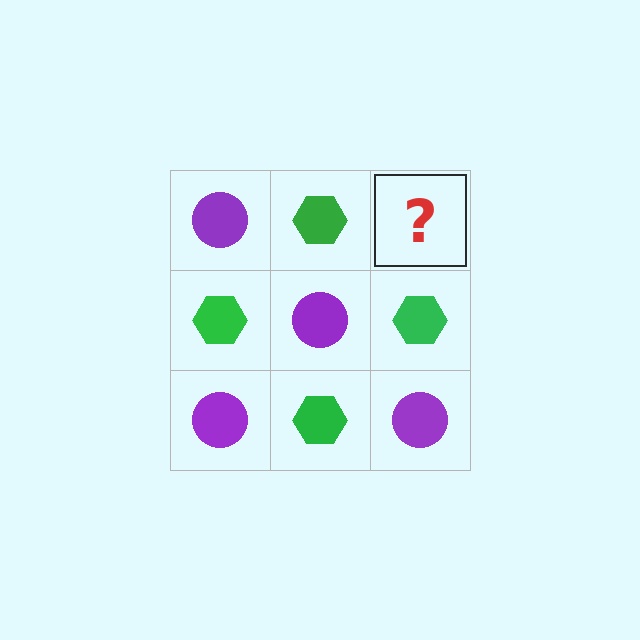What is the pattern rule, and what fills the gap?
The rule is that it alternates purple circle and green hexagon in a checkerboard pattern. The gap should be filled with a purple circle.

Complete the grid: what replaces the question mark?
The question mark should be replaced with a purple circle.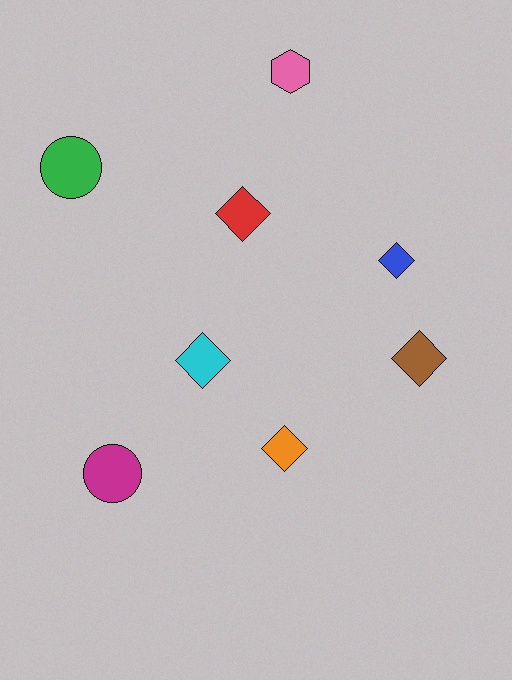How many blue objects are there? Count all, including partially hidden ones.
There is 1 blue object.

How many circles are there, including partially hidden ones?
There are 2 circles.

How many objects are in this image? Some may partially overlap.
There are 8 objects.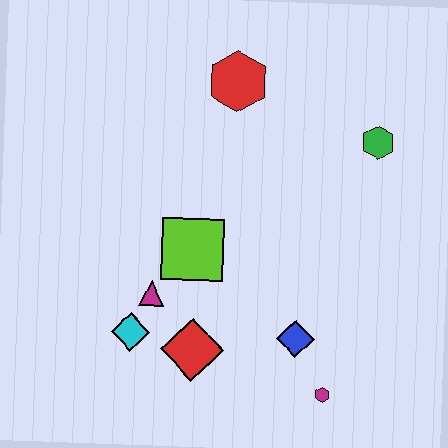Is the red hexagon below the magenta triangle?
No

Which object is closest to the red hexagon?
The green hexagon is closest to the red hexagon.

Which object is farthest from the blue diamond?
The red hexagon is farthest from the blue diamond.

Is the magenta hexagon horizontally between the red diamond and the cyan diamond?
No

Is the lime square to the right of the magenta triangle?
Yes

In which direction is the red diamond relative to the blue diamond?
The red diamond is to the left of the blue diamond.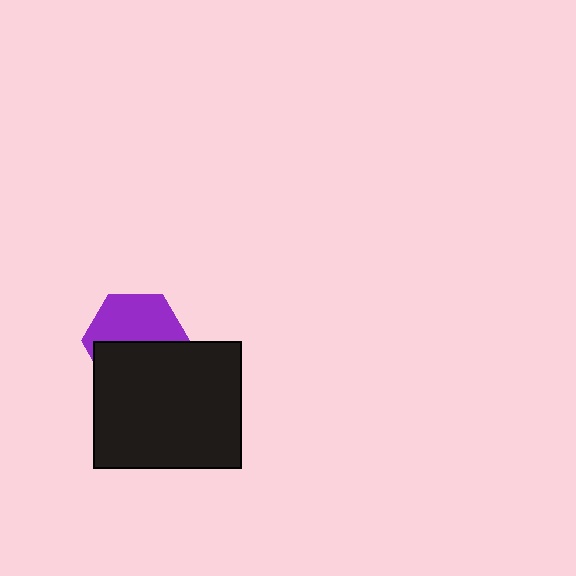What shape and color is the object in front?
The object in front is a black rectangle.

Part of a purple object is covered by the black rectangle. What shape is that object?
It is a hexagon.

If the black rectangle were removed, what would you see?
You would see the complete purple hexagon.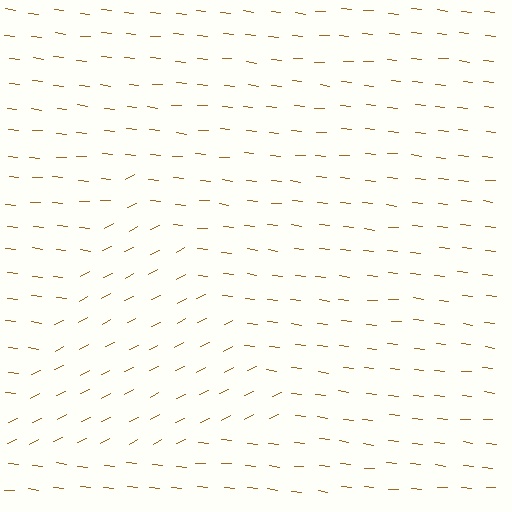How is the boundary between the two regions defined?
The boundary is defined purely by a change in line orientation (approximately 33 degrees difference). All lines are the same color and thickness.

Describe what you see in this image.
The image is filled with small brown line segments. A triangle region in the image has lines oriented differently from the surrounding lines, creating a visible texture boundary.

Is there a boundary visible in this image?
Yes, there is a texture boundary formed by a change in line orientation.